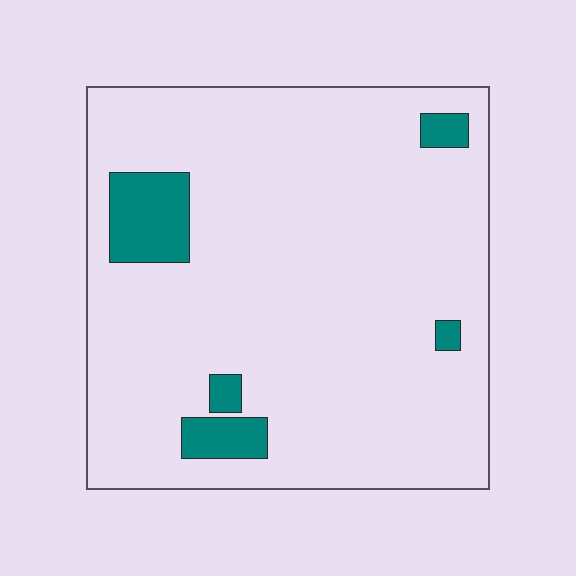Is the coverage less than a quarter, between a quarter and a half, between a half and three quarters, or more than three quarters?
Less than a quarter.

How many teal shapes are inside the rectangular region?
5.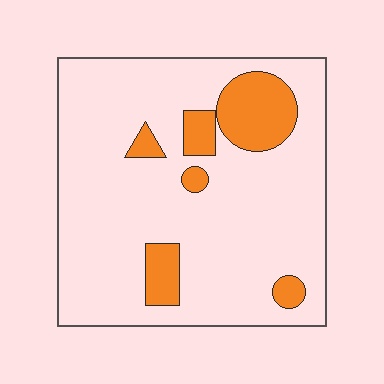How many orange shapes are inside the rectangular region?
6.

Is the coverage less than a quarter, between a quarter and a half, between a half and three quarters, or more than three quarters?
Less than a quarter.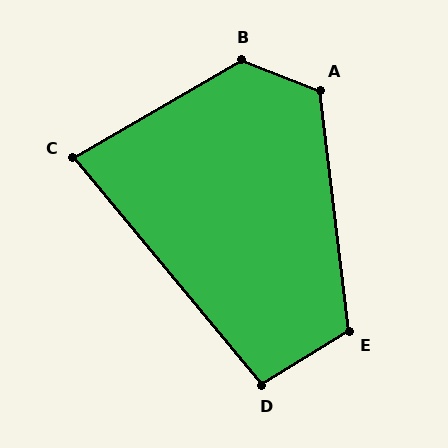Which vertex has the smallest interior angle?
C, at approximately 81 degrees.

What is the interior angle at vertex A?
Approximately 118 degrees (obtuse).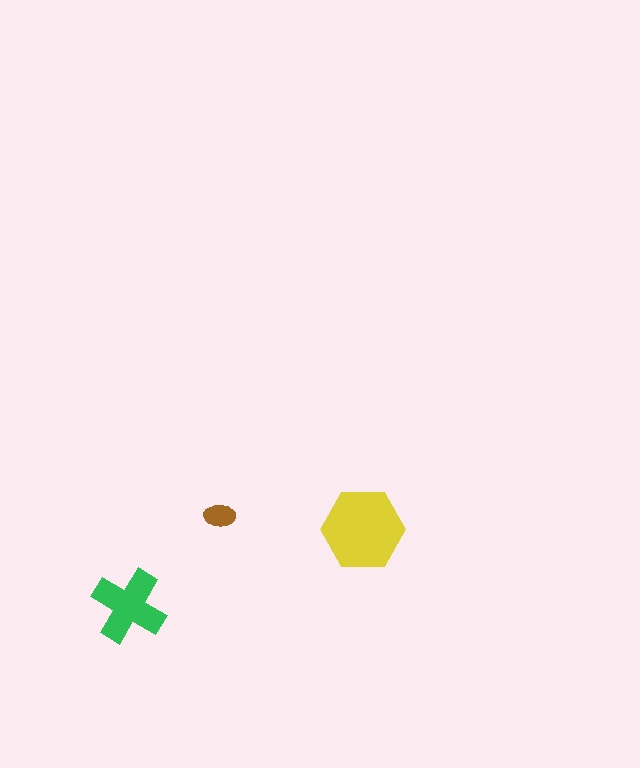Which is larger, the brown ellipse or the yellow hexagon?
The yellow hexagon.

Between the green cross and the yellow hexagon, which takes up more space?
The yellow hexagon.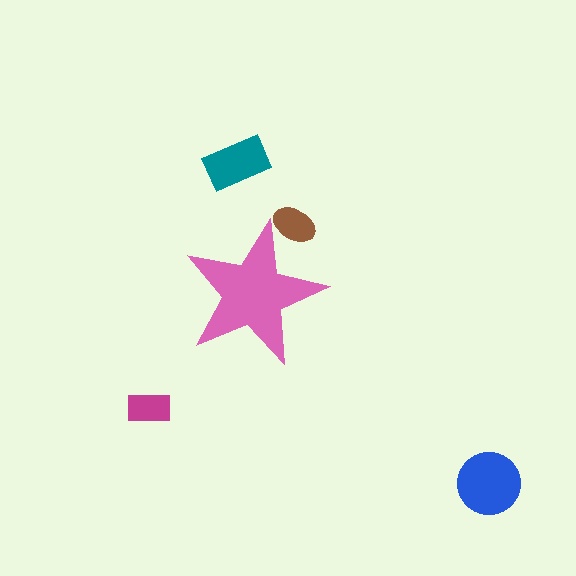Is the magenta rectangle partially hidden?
No, the magenta rectangle is fully visible.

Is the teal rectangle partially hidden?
No, the teal rectangle is fully visible.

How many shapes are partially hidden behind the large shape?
1 shape is partially hidden.